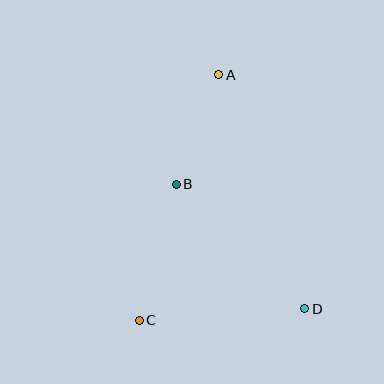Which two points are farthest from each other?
Points A and C are farthest from each other.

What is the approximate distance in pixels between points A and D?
The distance between A and D is approximately 249 pixels.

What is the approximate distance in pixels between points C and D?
The distance between C and D is approximately 166 pixels.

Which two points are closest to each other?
Points A and B are closest to each other.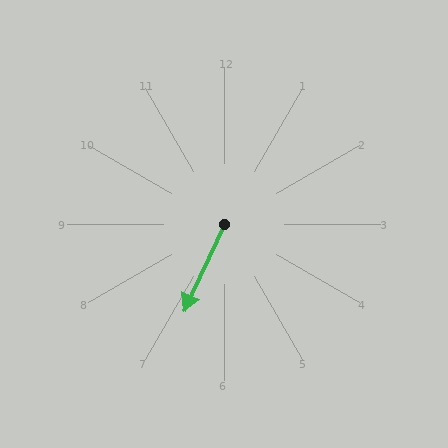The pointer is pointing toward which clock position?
Roughly 7 o'clock.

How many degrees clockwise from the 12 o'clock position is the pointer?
Approximately 205 degrees.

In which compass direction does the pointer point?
Southwest.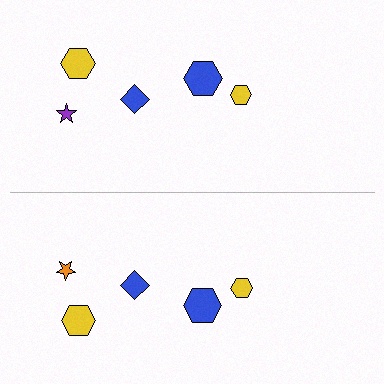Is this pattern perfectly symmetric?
No, the pattern is not perfectly symmetric. The orange star on the bottom side breaks the symmetry — its mirror counterpart is purple.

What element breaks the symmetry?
The orange star on the bottom side breaks the symmetry — its mirror counterpart is purple.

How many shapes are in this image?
There are 10 shapes in this image.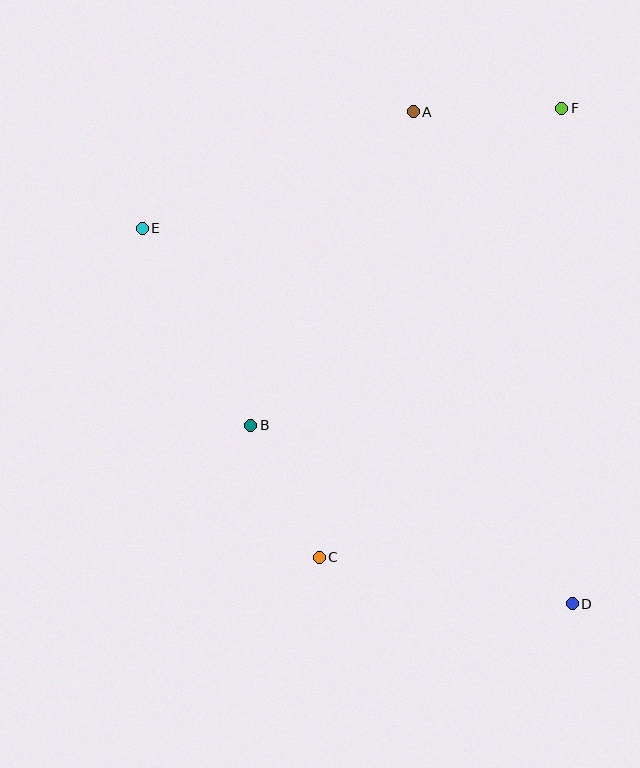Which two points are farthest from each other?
Points D and E are farthest from each other.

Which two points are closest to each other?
Points B and C are closest to each other.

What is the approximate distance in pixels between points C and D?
The distance between C and D is approximately 257 pixels.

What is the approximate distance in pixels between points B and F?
The distance between B and F is approximately 444 pixels.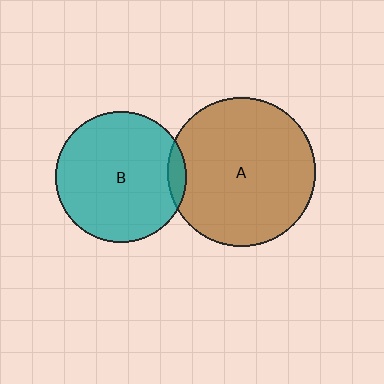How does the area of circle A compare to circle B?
Approximately 1.3 times.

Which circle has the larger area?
Circle A (brown).